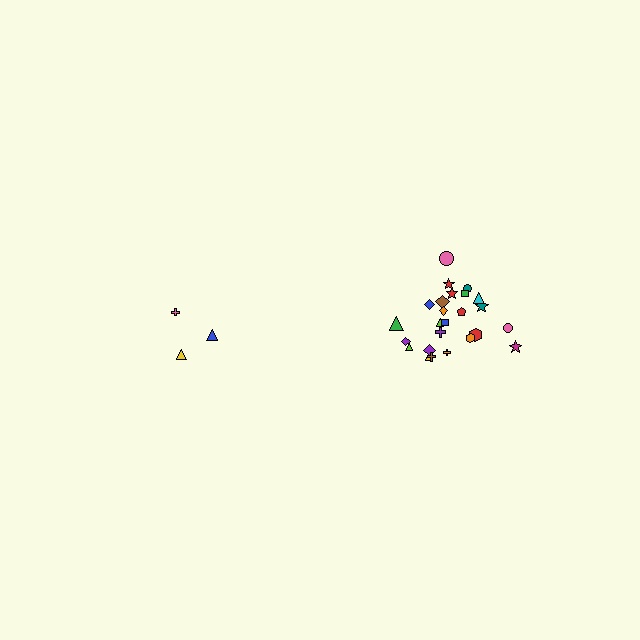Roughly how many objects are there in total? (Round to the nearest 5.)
Roughly 30 objects in total.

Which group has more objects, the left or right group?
The right group.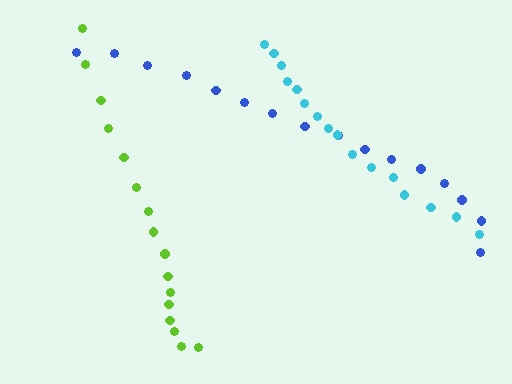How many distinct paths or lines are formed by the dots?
There are 3 distinct paths.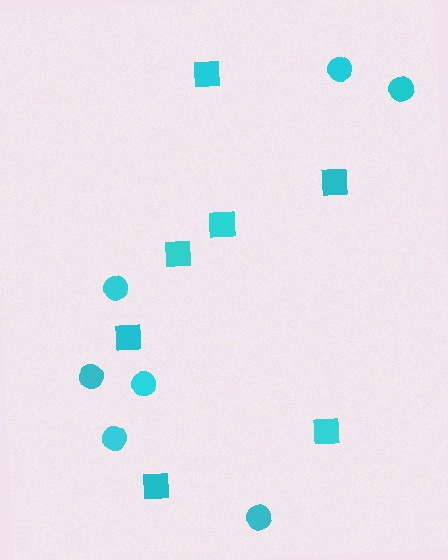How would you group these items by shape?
There are 2 groups: one group of circles (7) and one group of squares (7).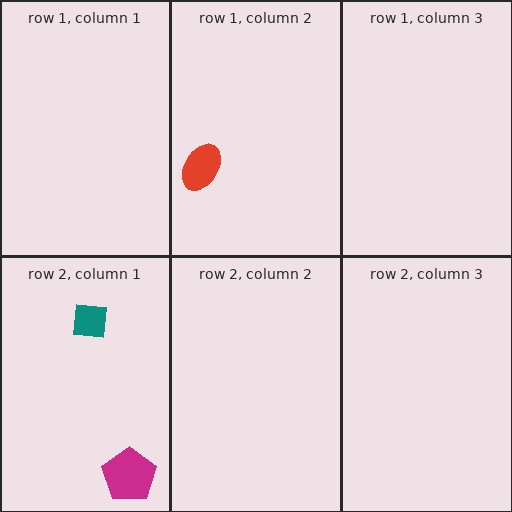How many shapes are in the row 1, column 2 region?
1.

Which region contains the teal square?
The row 2, column 1 region.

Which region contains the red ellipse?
The row 1, column 2 region.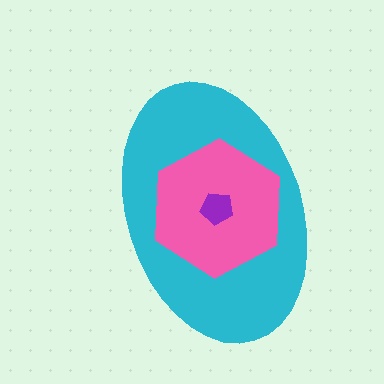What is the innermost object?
The purple pentagon.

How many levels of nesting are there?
3.